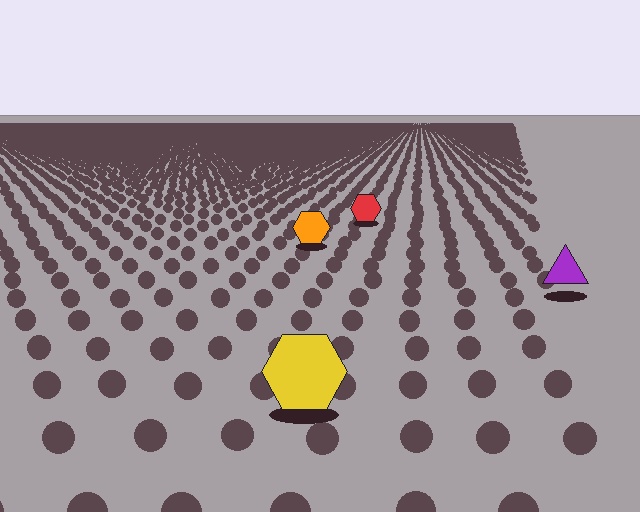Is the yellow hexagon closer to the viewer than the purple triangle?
Yes. The yellow hexagon is closer — you can tell from the texture gradient: the ground texture is coarser near it.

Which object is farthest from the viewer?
The red hexagon is farthest from the viewer. It appears smaller and the ground texture around it is denser.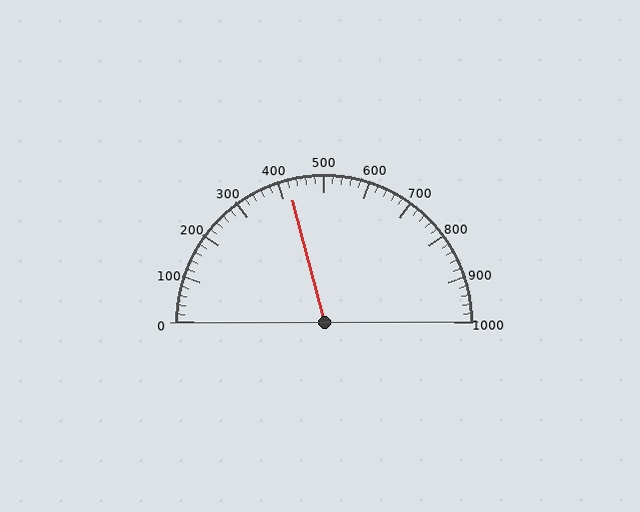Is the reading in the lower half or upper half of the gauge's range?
The reading is in the lower half of the range (0 to 1000).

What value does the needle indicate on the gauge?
The needle indicates approximately 420.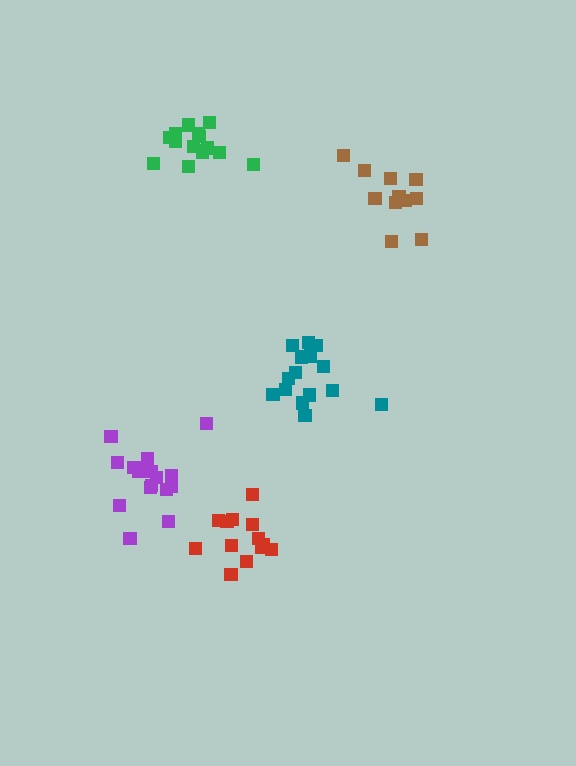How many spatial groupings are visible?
There are 5 spatial groupings.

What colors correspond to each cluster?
The clusters are colored: teal, red, green, brown, purple.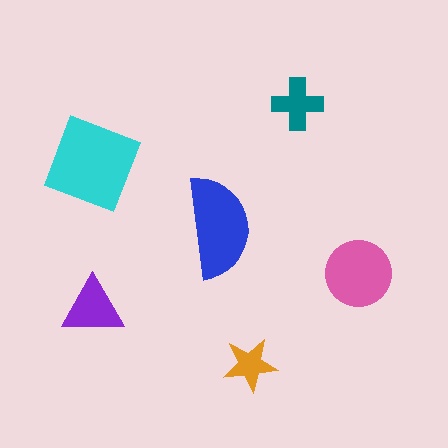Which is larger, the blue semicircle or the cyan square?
The cyan square.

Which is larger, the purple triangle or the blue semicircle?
The blue semicircle.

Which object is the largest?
The cyan square.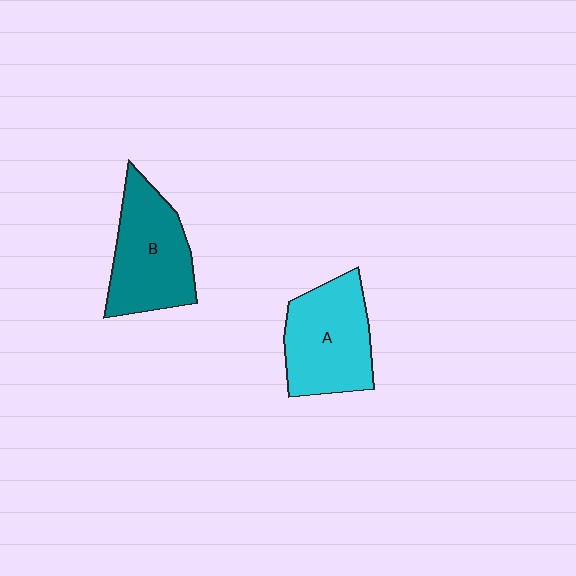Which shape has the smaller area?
Shape B (teal).